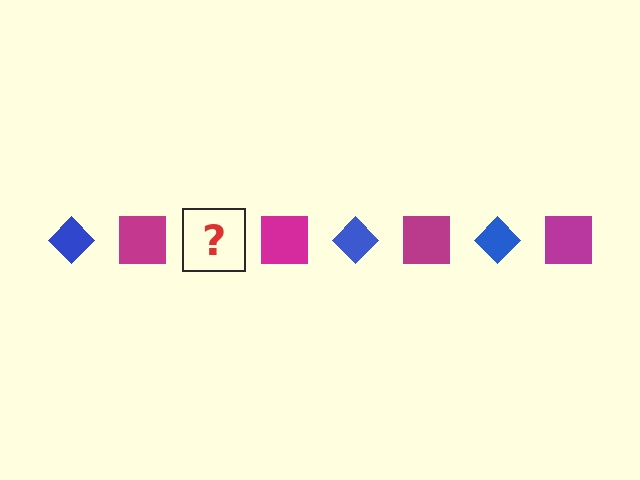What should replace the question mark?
The question mark should be replaced with a blue diamond.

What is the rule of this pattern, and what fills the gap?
The rule is that the pattern alternates between blue diamond and magenta square. The gap should be filled with a blue diamond.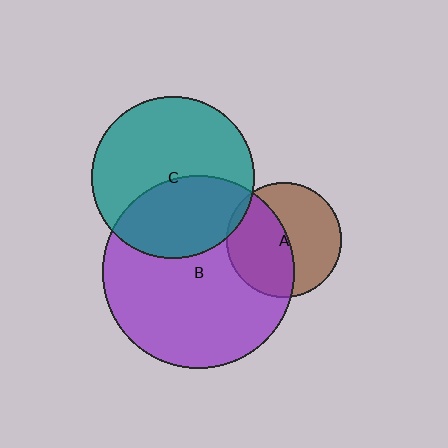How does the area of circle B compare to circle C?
Approximately 1.4 times.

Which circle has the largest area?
Circle B (purple).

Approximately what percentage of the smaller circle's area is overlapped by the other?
Approximately 5%.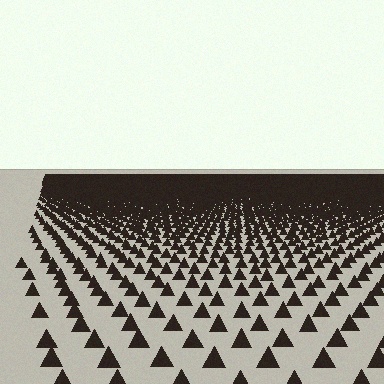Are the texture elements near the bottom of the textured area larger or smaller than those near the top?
Larger. Near the bottom, elements are closer to the viewer and appear at a bigger on-screen size.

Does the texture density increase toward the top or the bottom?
Density increases toward the top.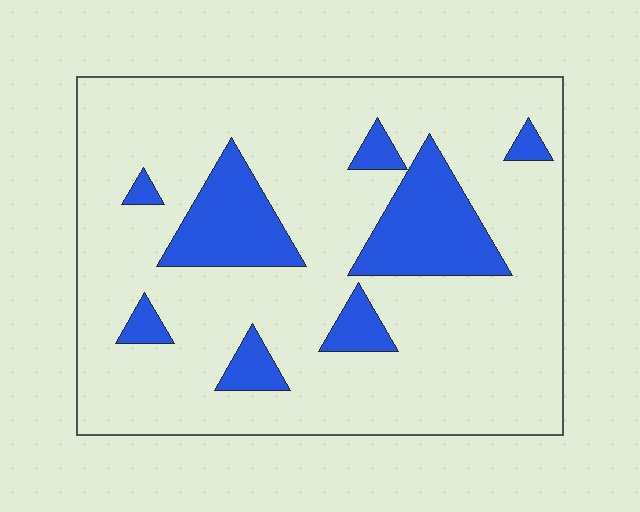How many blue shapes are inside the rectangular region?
8.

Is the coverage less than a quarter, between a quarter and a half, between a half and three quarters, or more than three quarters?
Less than a quarter.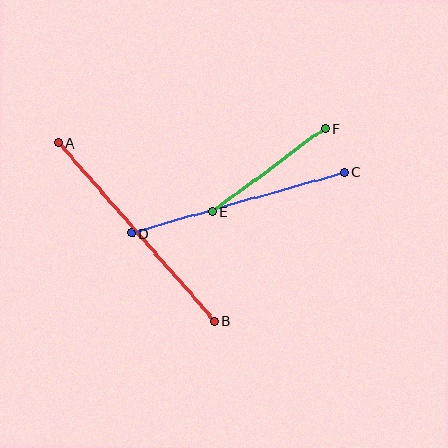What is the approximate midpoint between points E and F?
The midpoint is at approximately (269, 170) pixels.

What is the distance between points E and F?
The distance is approximately 140 pixels.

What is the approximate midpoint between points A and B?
The midpoint is at approximately (137, 232) pixels.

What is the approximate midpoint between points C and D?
The midpoint is at approximately (238, 203) pixels.